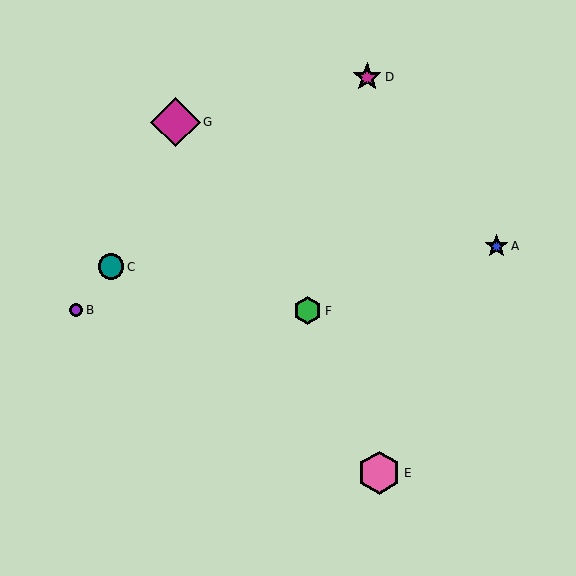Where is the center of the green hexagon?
The center of the green hexagon is at (308, 311).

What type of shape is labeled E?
Shape E is a pink hexagon.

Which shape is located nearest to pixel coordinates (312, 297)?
The green hexagon (labeled F) at (308, 311) is nearest to that location.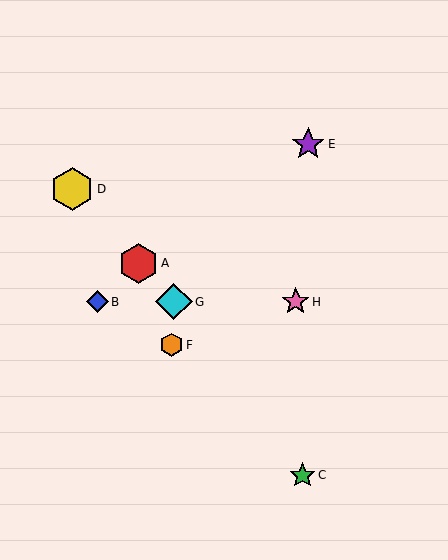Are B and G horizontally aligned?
Yes, both are at y≈302.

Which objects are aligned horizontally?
Objects B, G, H are aligned horizontally.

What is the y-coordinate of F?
Object F is at y≈345.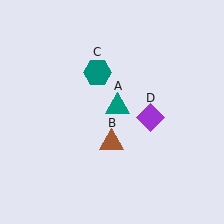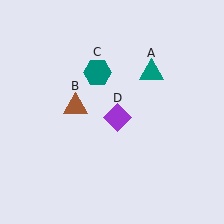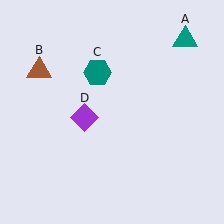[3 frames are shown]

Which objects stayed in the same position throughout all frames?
Teal hexagon (object C) remained stationary.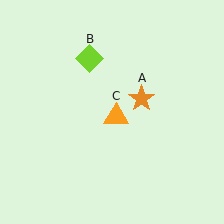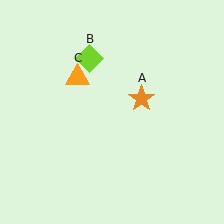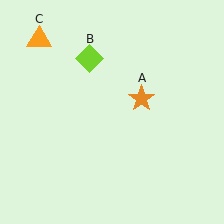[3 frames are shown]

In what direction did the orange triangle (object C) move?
The orange triangle (object C) moved up and to the left.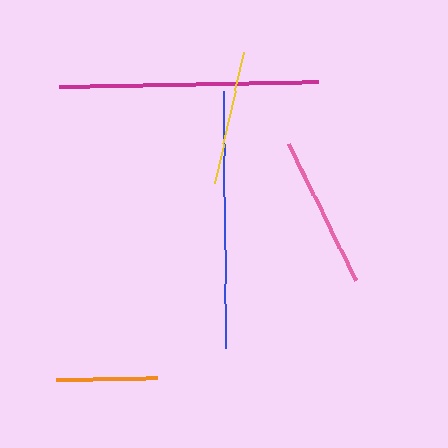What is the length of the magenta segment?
The magenta segment is approximately 259 pixels long.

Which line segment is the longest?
The magenta line is the longest at approximately 259 pixels.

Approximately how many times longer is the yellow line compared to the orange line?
The yellow line is approximately 1.3 times the length of the orange line.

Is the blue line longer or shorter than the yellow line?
The blue line is longer than the yellow line.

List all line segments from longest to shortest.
From longest to shortest: magenta, blue, pink, yellow, orange.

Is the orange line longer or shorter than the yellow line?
The yellow line is longer than the orange line.